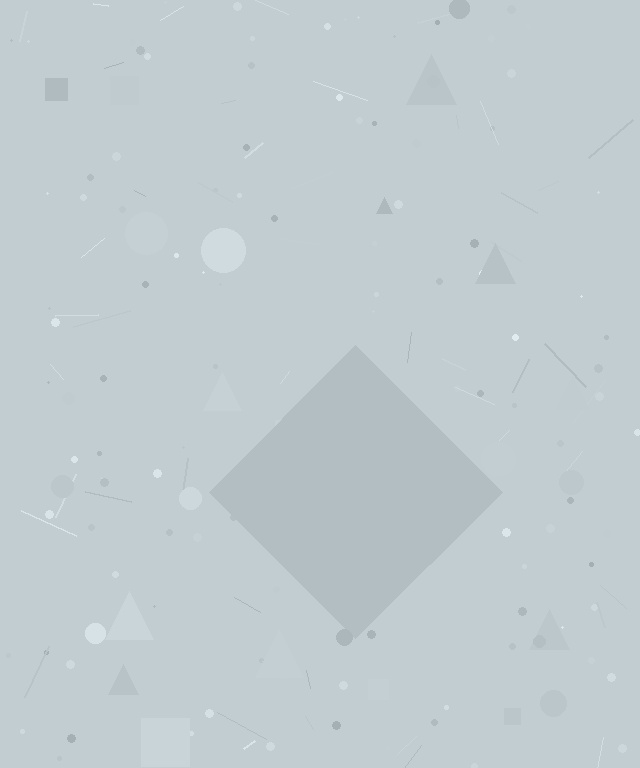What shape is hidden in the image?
A diamond is hidden in the image.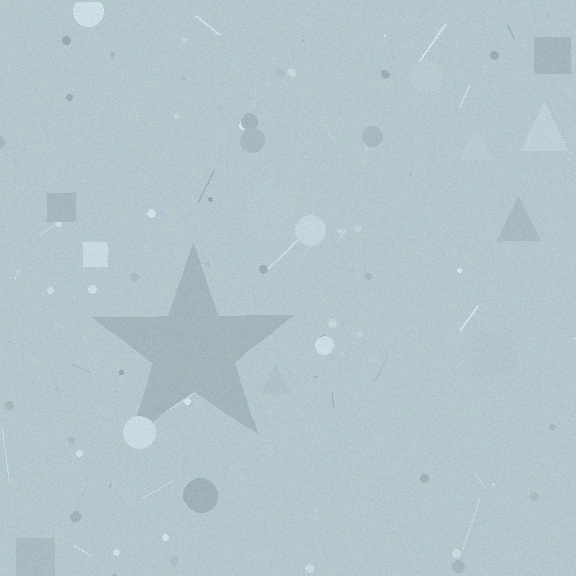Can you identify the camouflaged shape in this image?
The camouflaged shape is a star.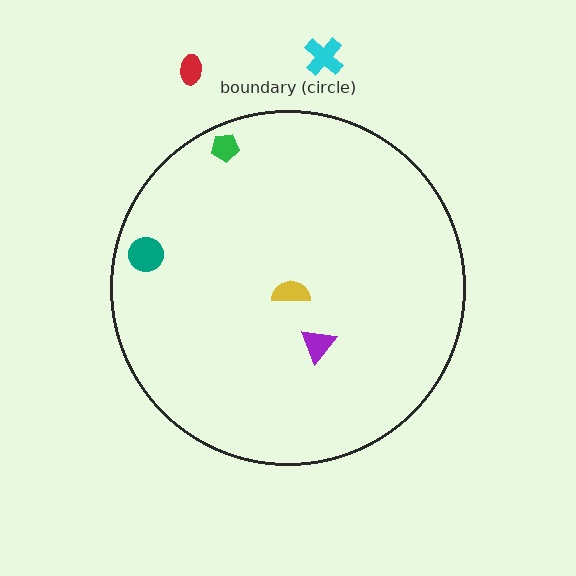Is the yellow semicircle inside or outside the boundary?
Inside.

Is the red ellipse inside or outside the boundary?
Outside.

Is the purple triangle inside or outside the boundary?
Inside.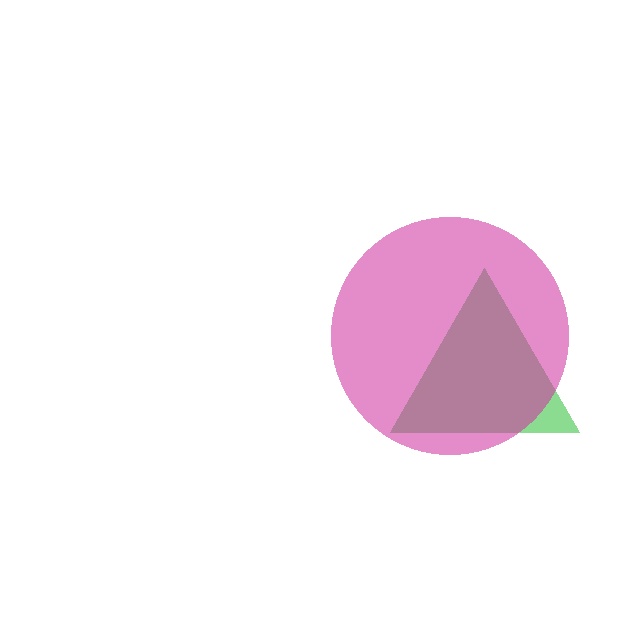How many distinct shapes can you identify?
There are 2 distinct shapes: a green triangle, a magenta circle.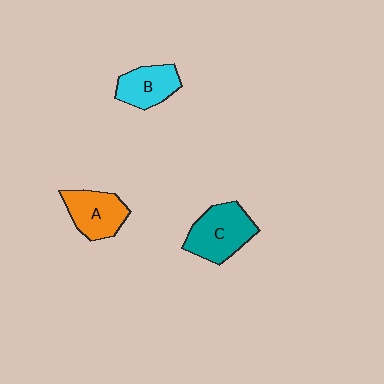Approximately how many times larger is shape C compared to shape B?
Approximately 1.4 times.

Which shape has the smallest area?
Shape B (cyan).